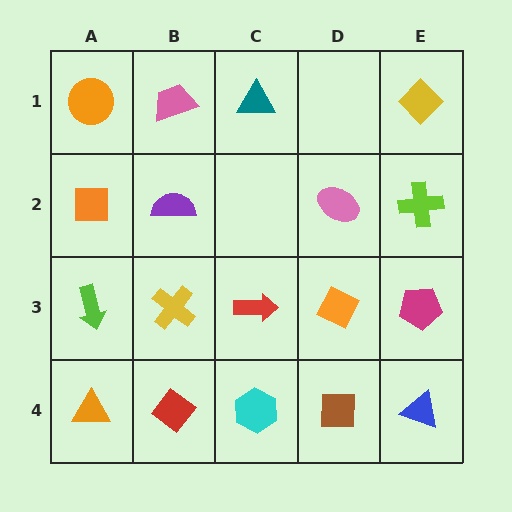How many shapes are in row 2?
4 shapes.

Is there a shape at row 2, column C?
No, that cell is empty.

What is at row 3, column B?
A yellow cross.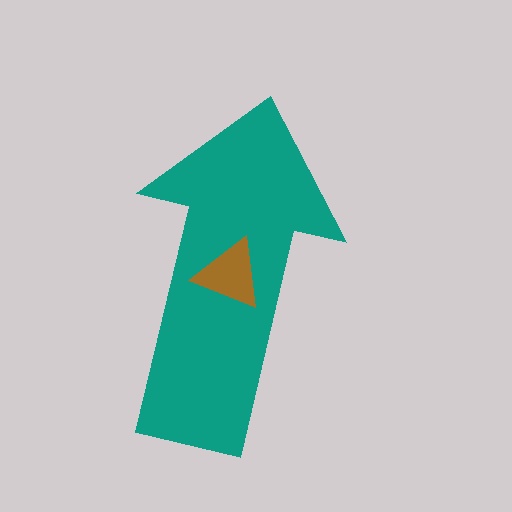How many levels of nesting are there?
2.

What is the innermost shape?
The brown triangle.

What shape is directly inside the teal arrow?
The brown triangle.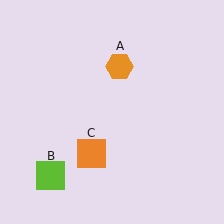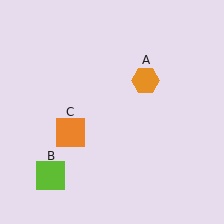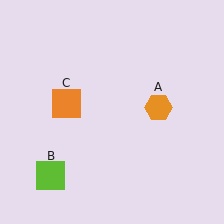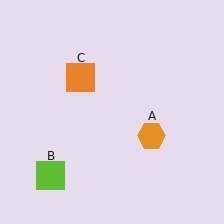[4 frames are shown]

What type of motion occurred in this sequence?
The orange hexagon (object A), orange square (object C) rotated clockwise around the center of the scene.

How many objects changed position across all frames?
2 objects changed position: orange hexagon (object A), orange square (object C).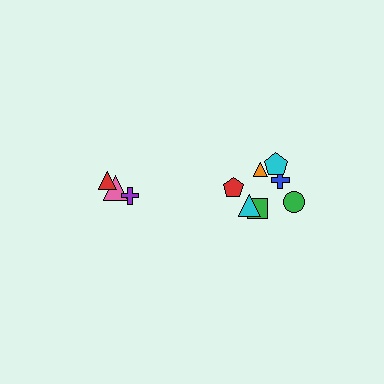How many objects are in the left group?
There are 3 objects.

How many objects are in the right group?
There are 7 objects.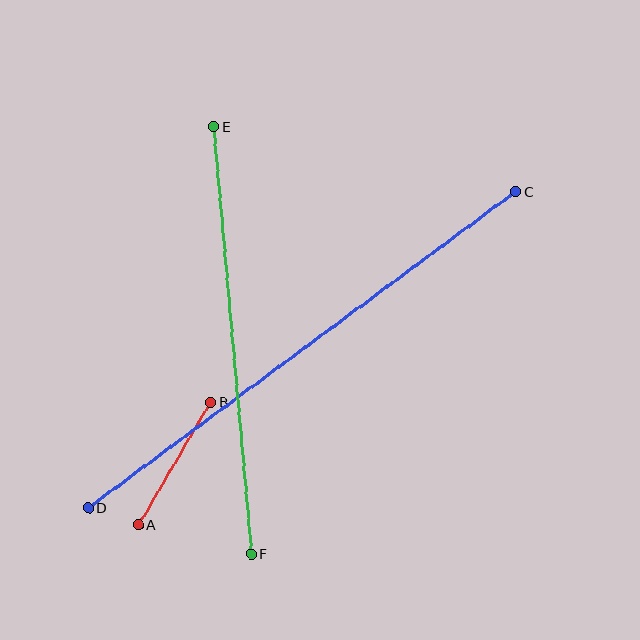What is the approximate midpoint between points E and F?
The midpoint is at approximately (233, 340) pixels.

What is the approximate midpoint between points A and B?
The midpoint is at approximately (174, 463) pixels.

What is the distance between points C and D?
The distance is approximately 532 pixels.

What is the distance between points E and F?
The distance is approximately 429 pixels.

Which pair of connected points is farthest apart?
Points C and D are farthest apart.